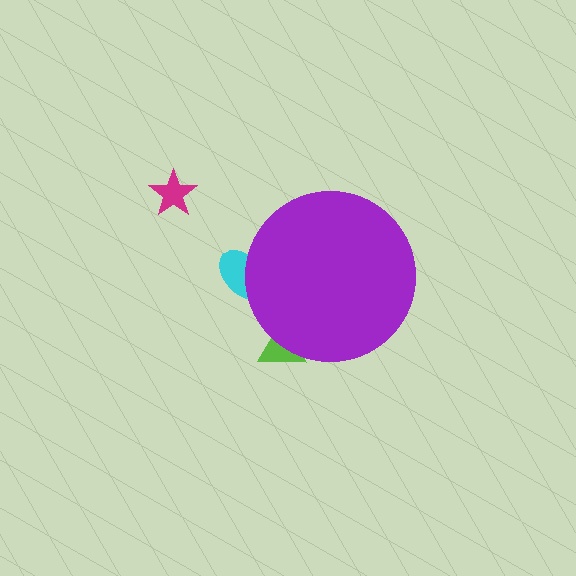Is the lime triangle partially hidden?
Yes, the lime triangle is partially hidden behind the purple circle.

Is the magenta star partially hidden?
No, the magenta star is fully visible.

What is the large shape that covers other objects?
A purple circle.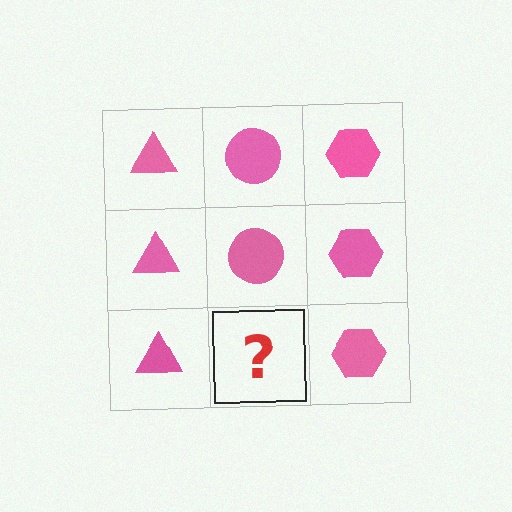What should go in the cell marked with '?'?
The missing cell should contain a pink circle.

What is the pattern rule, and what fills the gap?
The rule is that each column has a consistent shape. The gap should be filled with a pink circle.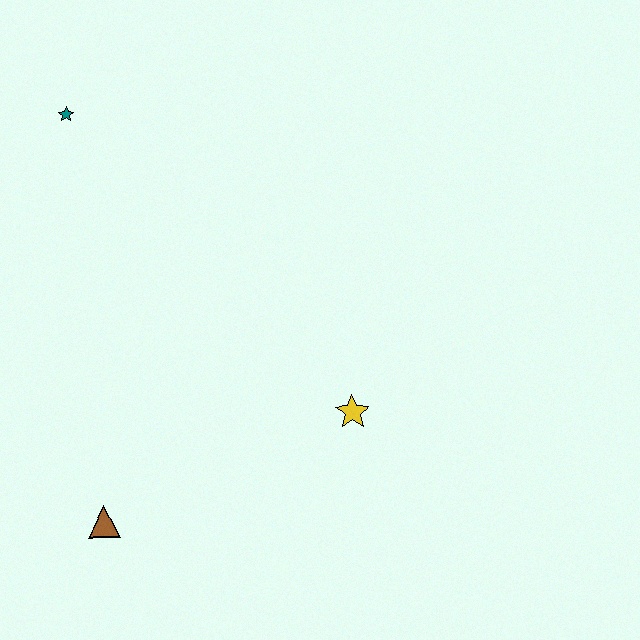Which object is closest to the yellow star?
The brown triangle is closest to the yellow star.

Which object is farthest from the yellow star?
The teal star is farthest from the yellow star.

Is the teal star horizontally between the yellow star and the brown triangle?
No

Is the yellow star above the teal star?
No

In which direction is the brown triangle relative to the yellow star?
The brown triangle is to the left of the yellow star.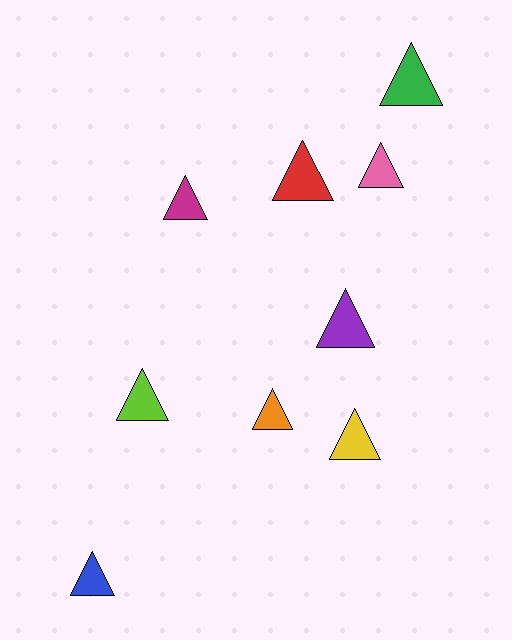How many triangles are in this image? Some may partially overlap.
There are 9 triangles.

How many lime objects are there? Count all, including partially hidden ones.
There is 1 lime object.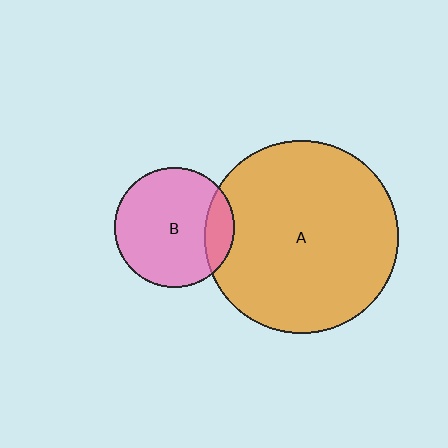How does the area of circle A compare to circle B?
Approximately 2.6 times.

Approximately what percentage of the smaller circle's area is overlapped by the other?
Approximately 15%.